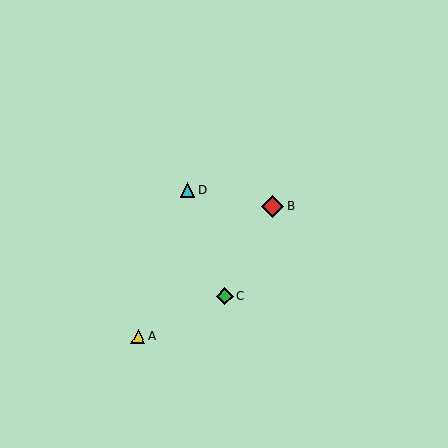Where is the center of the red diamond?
The center of the red diamond is at (273, 207).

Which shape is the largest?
The red diamond (labeled B) is the largest.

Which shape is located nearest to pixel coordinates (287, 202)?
The red diamond (labeled B) at (273, 207) is nearest to that location.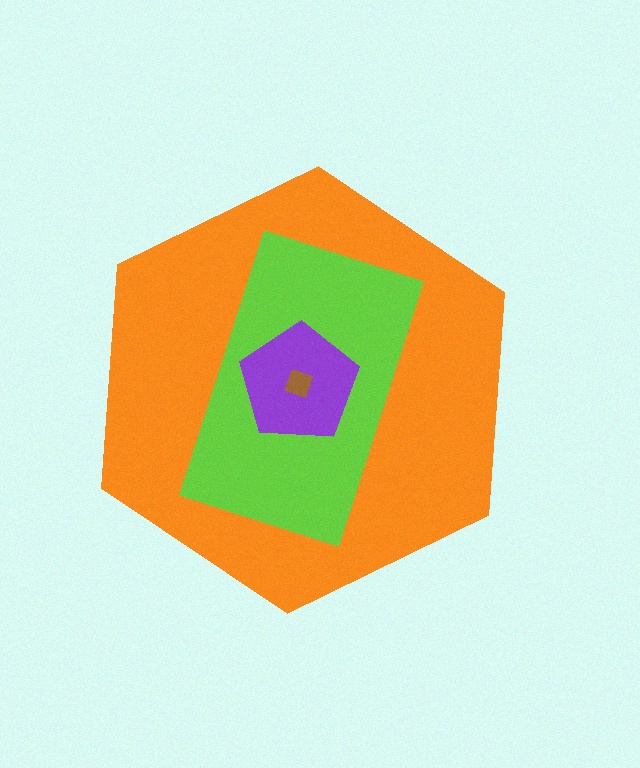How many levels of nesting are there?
4.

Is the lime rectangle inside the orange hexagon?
Yes.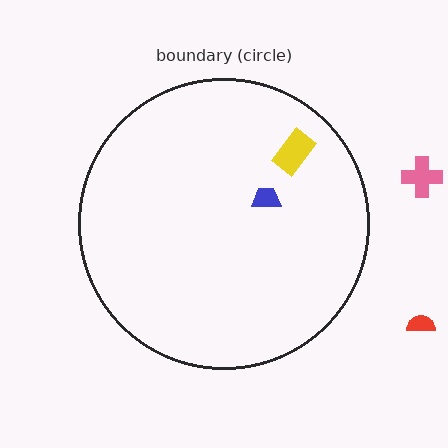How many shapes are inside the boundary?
2 inside, 2 outside.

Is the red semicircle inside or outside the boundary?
Outside.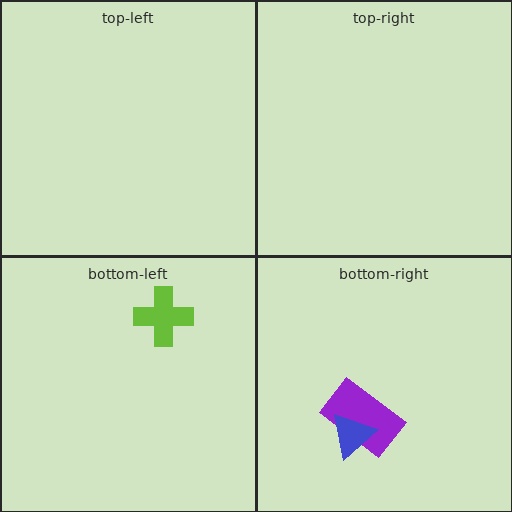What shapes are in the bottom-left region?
The lime cross.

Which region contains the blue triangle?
The bottom-right region.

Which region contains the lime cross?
The bottom-left region.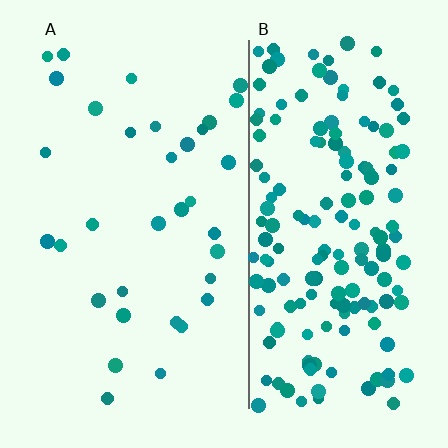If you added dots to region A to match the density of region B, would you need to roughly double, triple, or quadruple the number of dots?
Approximately quadruple.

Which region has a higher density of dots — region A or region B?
B (the right).